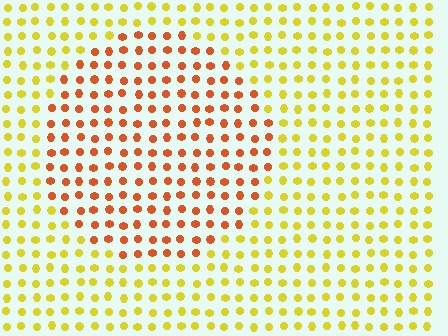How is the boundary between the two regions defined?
The boundary is defined purely by a slight shift in hue (about 42 degrees). Spacing, size, and orientation are identical on both sides.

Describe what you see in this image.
The image is filled with small yellow elements in a uniform arrangement. A circle-shaped region is visible where the elements are tinted to a slightly different hue, forming a subtle color boundary.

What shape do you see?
I see a circle.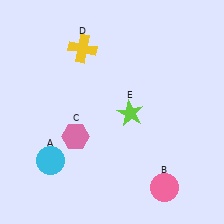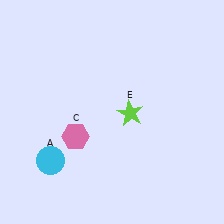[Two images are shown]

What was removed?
The yellow cross (D), the pink circle (B) were removed in Image 2.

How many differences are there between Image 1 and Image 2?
There are 2 differences between the two images.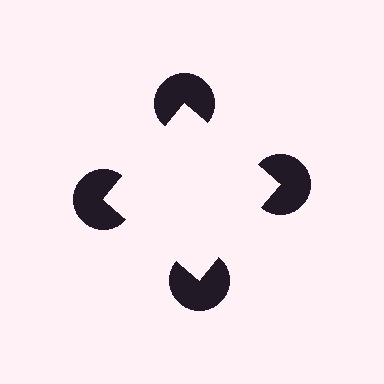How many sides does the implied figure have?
4 sides.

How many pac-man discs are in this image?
There are 4 — one at each vertex of the illusory square.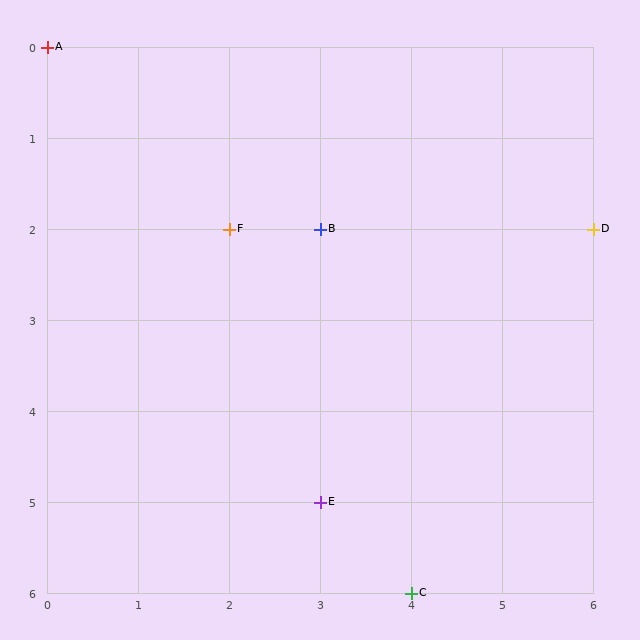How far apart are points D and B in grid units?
Points D and B are 3 columns apart.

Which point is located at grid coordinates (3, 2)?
Point B is at (3, 2).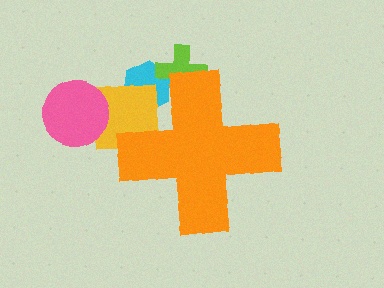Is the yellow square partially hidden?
Yes, the yellow square is partially hidden behind the orange cross.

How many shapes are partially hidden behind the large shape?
3 shapes are partially hidden.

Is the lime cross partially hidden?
Yes, the lime cross is partially hidden behind the orange cross.